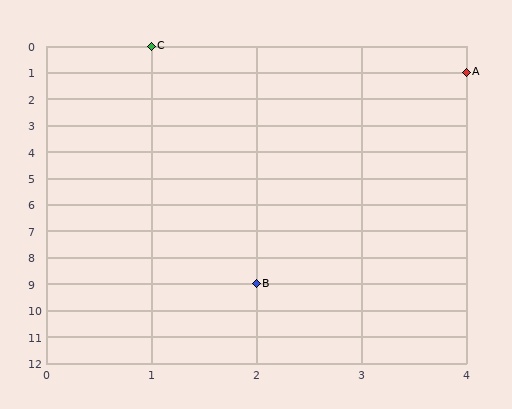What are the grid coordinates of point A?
Point A is at grid coordinates (4, 1).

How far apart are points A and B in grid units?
Points A and B are 2 columns and 8 rows apart (about 8.2 grid units diagonally).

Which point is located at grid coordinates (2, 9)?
Point B is at (2, 9).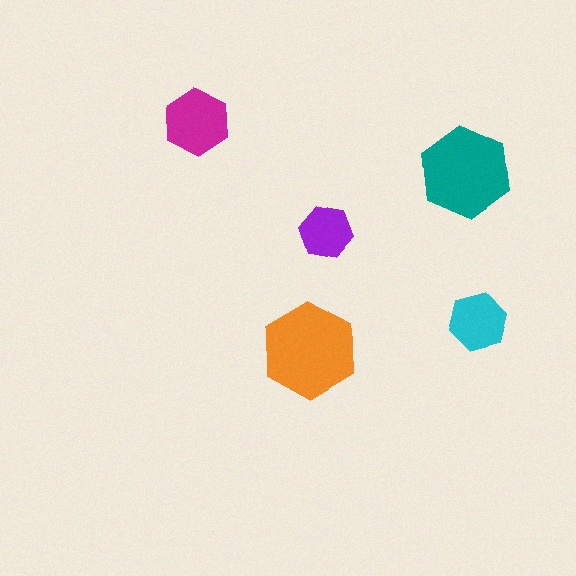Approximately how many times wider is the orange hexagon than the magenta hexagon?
About 1.5 times wider.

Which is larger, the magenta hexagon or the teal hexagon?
The teal one.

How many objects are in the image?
There are 5 objects in the image.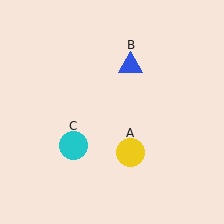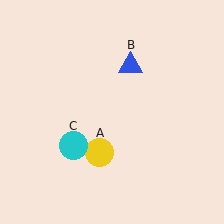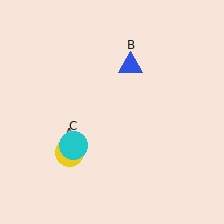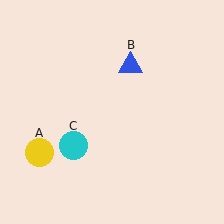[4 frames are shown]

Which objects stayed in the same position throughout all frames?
Blue triangle (object B) and cyan circle (object C) remained stationary.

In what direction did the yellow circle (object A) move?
The yellow circle (object A) moved left.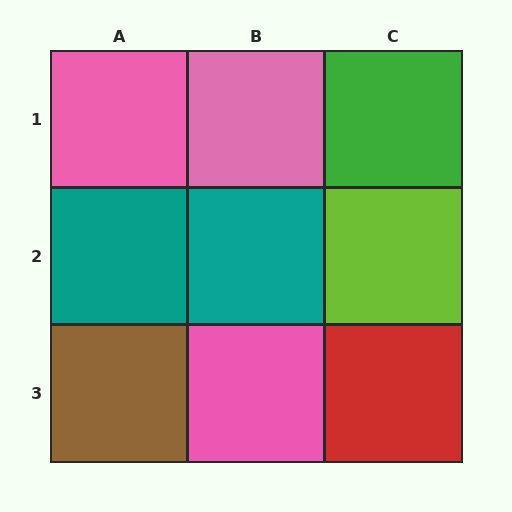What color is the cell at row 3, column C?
Red.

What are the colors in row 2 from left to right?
Teal, teal, lime.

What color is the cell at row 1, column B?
Pink.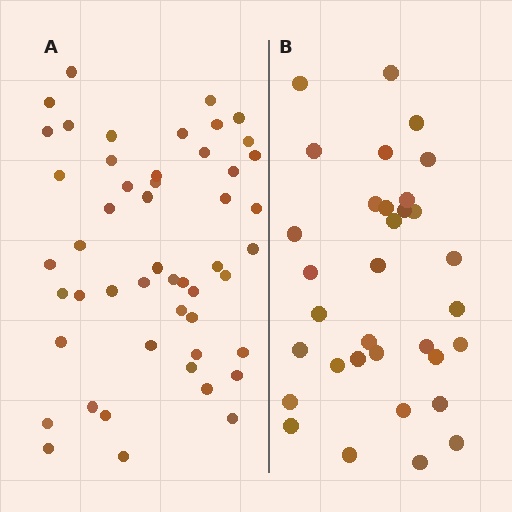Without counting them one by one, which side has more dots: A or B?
Region A (the left region) has more dots.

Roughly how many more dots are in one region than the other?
Region A has approximately 15 more dots than region B.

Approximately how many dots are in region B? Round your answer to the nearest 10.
About 30 dots. (The exact count is 33, which rounds to 30.)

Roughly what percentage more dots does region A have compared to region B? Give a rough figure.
About 50% more.